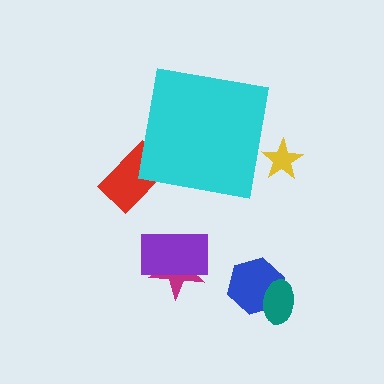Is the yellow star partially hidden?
Yes, the yellow star is partially hidden behind the cyan square.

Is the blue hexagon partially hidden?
No, the blue hexagon is fully visible.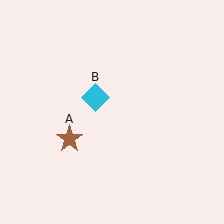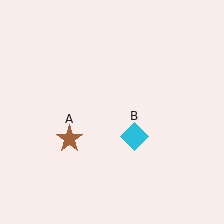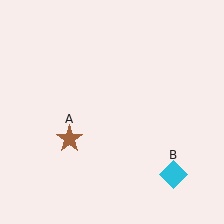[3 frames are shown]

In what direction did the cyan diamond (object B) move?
The cyan diamond (object B) moved down and to the right.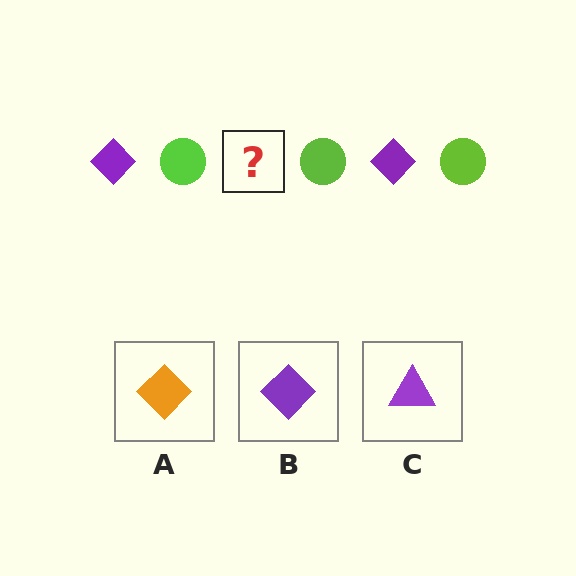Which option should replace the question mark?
Option B.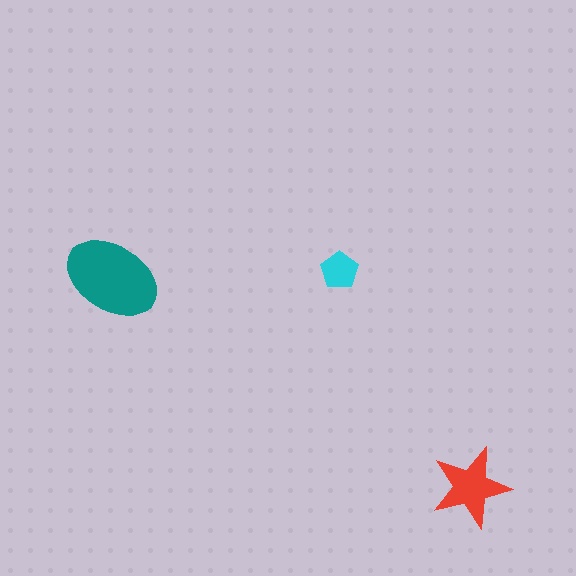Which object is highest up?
The cyan pentagon is topmost.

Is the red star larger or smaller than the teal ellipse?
Smaller.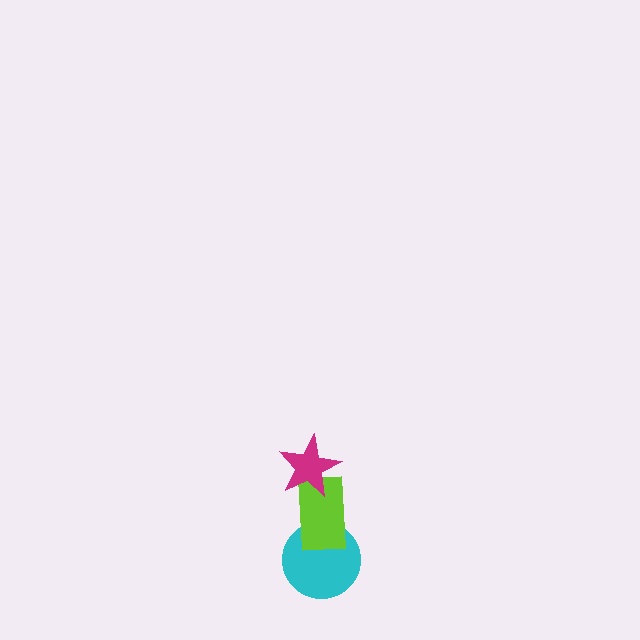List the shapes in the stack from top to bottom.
From top to bottom: the magenta star, the lime rectangle, the cyan circle.